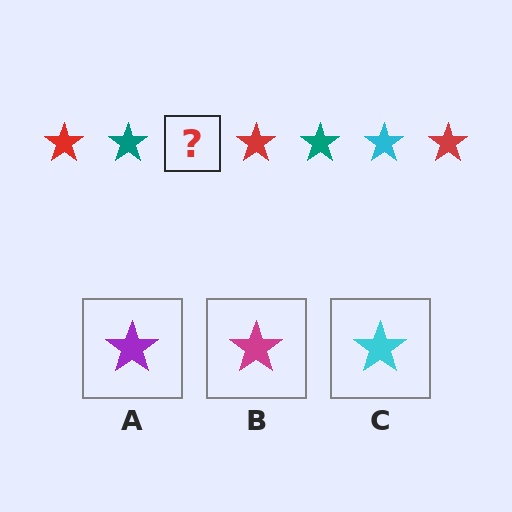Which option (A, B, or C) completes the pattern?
C.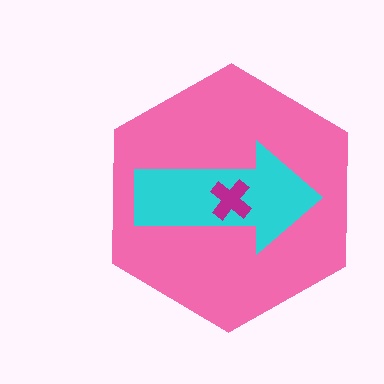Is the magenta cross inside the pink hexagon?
Yes.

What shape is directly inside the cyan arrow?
The magenta cross.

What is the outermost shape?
The pink hexagon.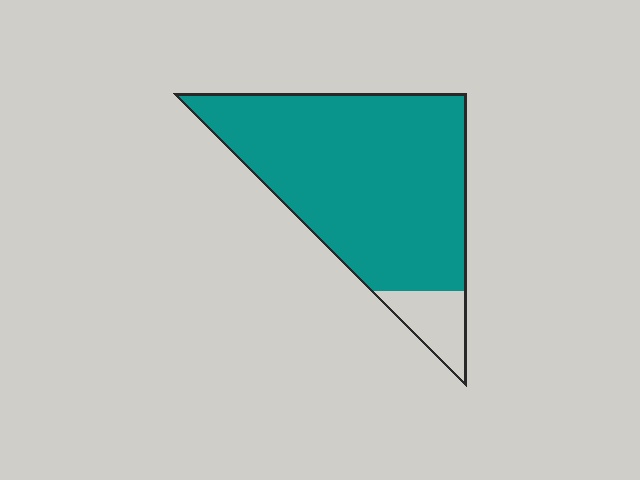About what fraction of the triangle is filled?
About nine tenths (9/10).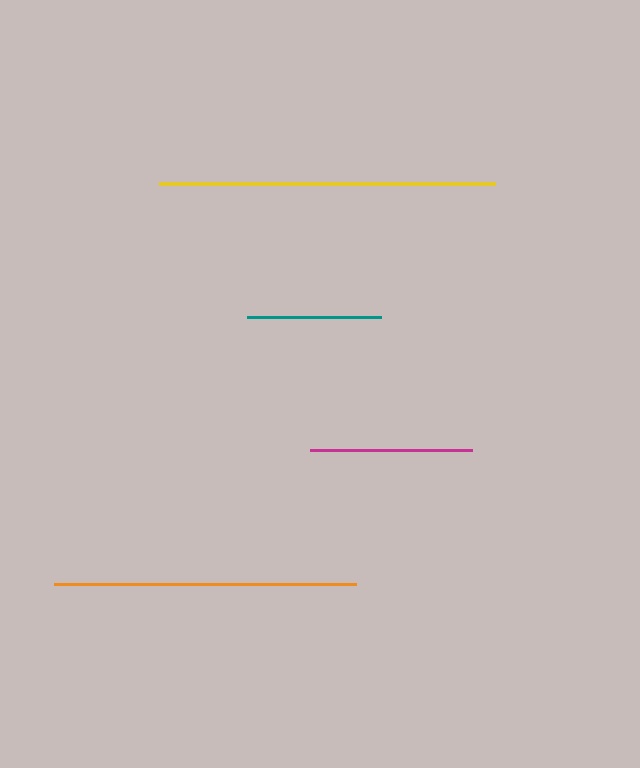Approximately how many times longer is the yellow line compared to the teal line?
The yellow line is approximately 2.5 times the length of the teal line.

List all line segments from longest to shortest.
From longest to shortest: yellow, orange, magenta, teal.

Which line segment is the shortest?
The teal line is the shortest at approximately 134 pixels.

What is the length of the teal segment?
The teal segment is approximately 134 pixels long.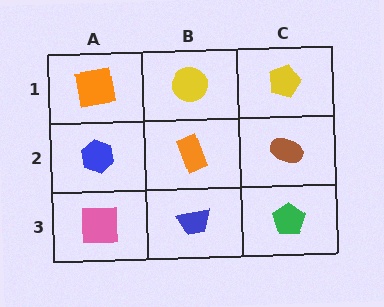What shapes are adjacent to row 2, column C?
A yellow pentagon (row 1, column C), a green pentagon (row 3, column C), an orange rectangle (row 2, column B).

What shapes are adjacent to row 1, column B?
An orange rectangle (row 2, column B), an orange square (row 1, column A), a yellow pentagon (row 1, column C).